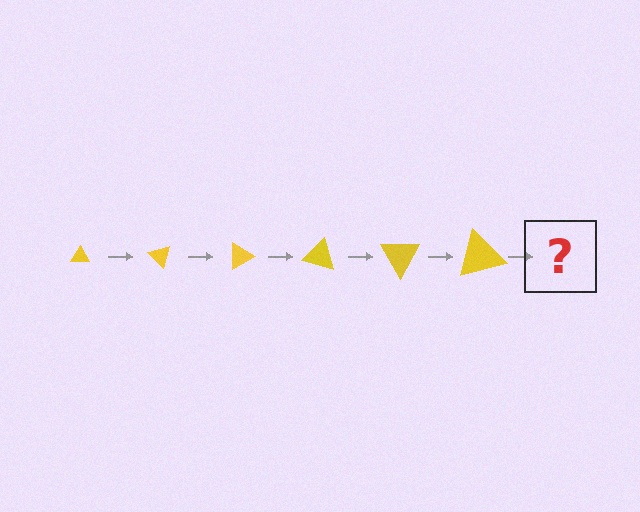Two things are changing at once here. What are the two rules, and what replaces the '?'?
The two rules are that the triangle grows larger each step and it rotates 45 degrees each step. The '?' should be a triangle, larger than the previous one and rotated 270 degrees from the start.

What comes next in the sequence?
The next element should be a triangle, larger than the previous one and rotated 270 degrees from the start.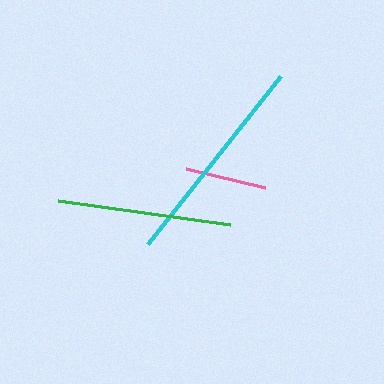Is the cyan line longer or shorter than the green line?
The cyan line is longer than the green line.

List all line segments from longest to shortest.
From longest to shortest: cyan, green, pink.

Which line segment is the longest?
The cyan line is the longest at approximately 215 pixels.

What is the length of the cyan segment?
The cyan segment is approximately 215 pixels long.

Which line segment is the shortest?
The pink line is the shortest at approximately 81 pixels.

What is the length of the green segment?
The green segment is approximately 174 pixels long.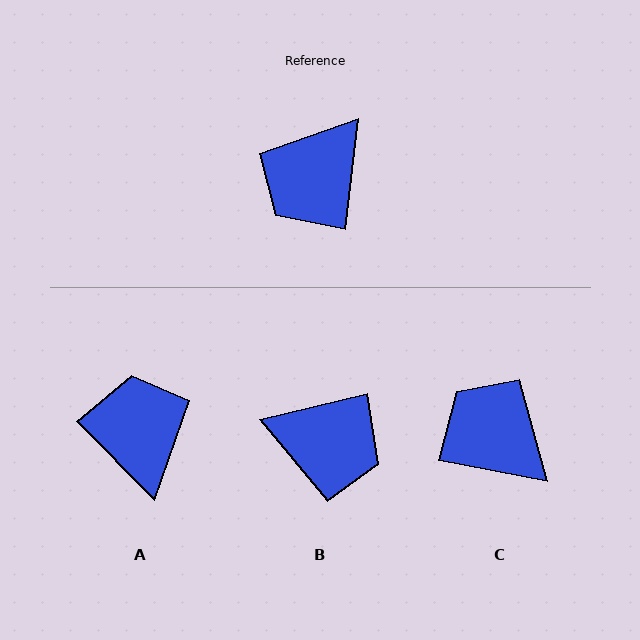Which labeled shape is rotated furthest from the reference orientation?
A, about 129 degrees away.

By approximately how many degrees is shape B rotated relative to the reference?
Approximately 110 degrees counter-clockwise.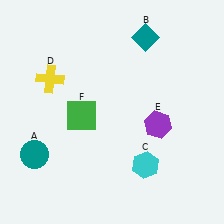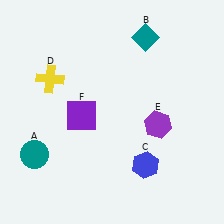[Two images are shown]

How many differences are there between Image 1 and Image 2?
There are 2 differences between the two images.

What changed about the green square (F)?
In Image 1, F is green. In Image 2, it changed to purple.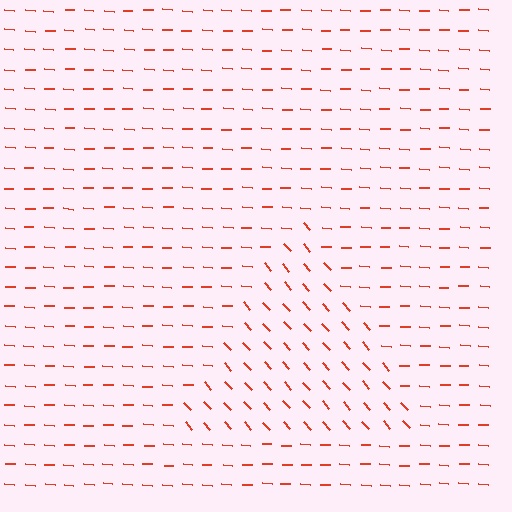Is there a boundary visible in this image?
Yes, there is a texture boundary formed by a change in line orientation.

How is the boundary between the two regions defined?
The boundary is defined purely by a change in line orientation (approximately 45 degrees difference). All lines are the same color and thickness.